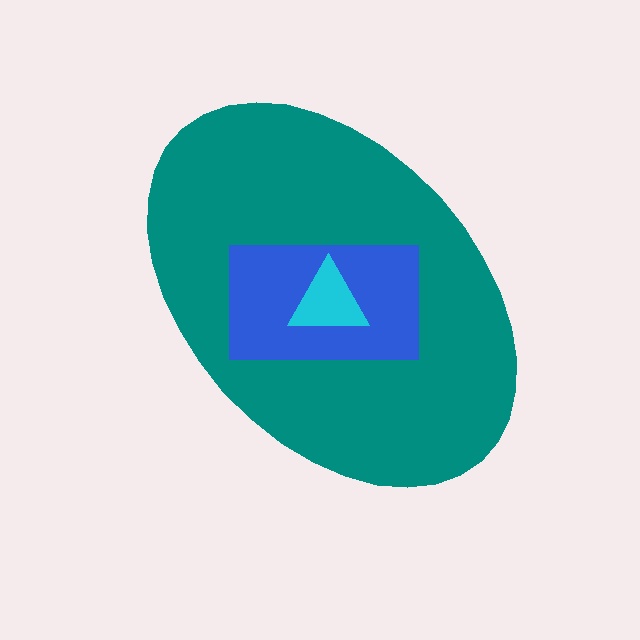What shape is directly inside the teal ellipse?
The blue rectangle.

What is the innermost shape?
The cyan triangle.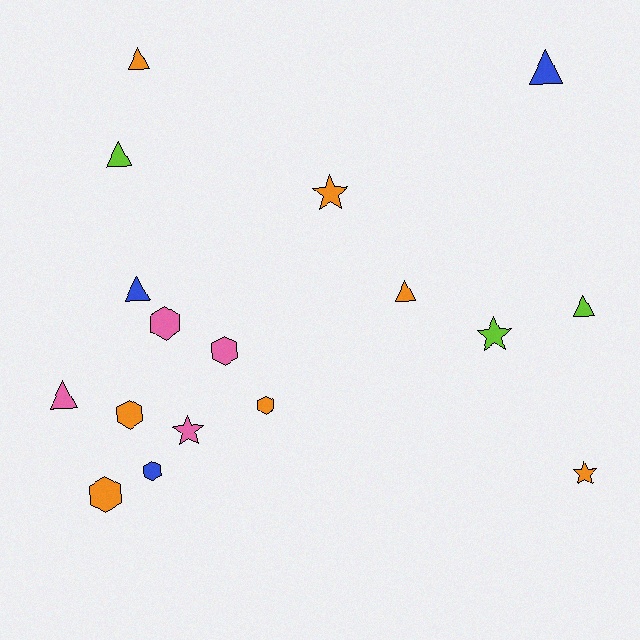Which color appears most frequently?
Orange, with 7 objects.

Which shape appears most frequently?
Triangle, with 7 objects.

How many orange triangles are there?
There are 2 orange triangles.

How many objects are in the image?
There are 17 objects.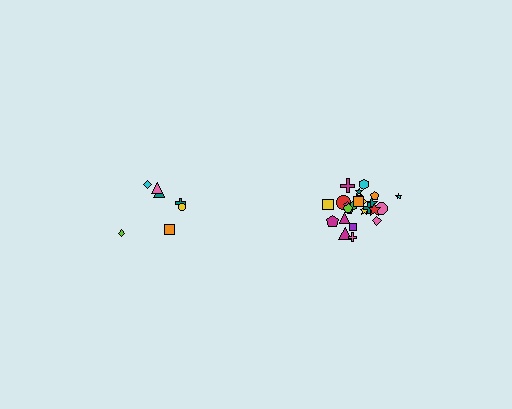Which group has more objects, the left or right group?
The right group.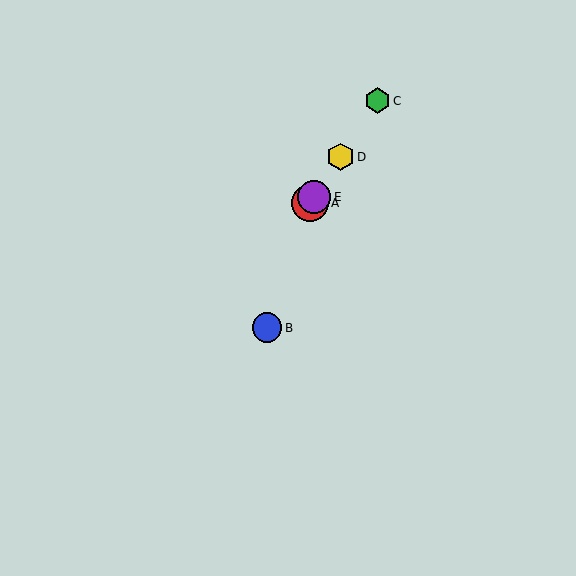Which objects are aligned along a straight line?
Objects A, C, D, E are aligned along a straight line.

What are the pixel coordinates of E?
Object E is at (314, 197).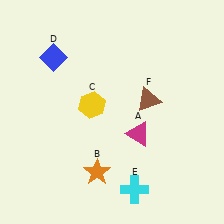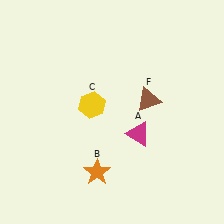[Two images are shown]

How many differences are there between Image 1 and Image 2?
There are 2 differences between the two images.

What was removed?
The blue diamond (D), the cyan cross (E) were removed in Image 2.